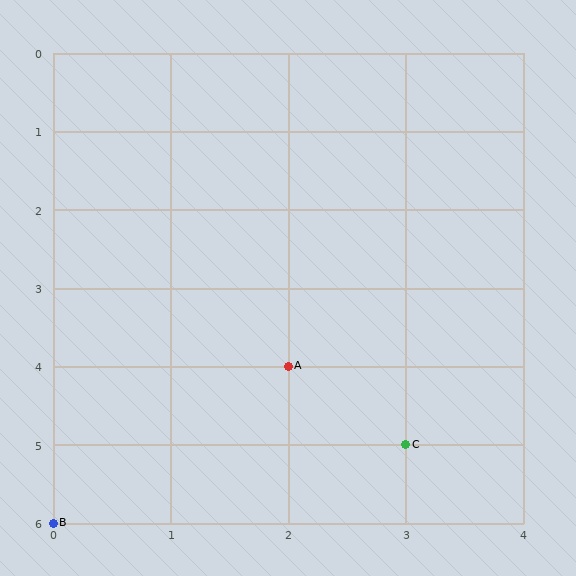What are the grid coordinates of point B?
Point B is at grid coordinates (0, 6).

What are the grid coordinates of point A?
Point A is at grid coordinates (2, 4).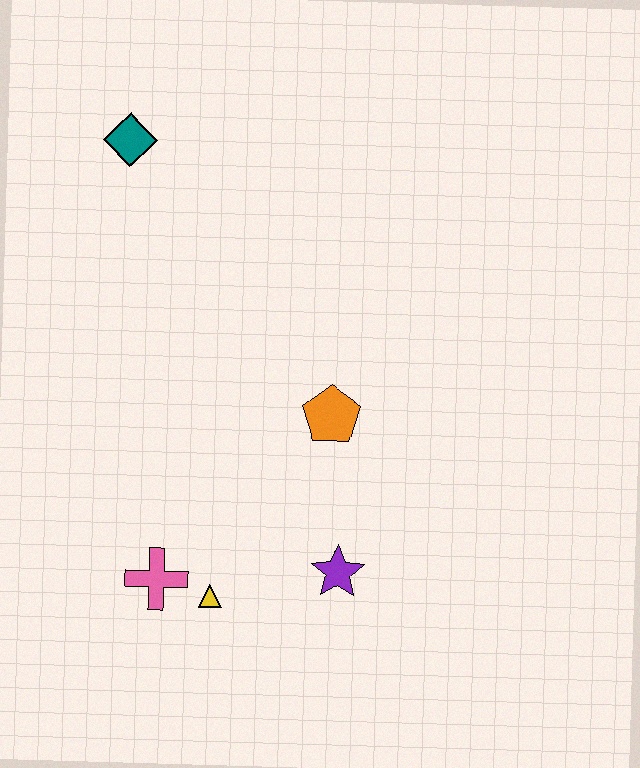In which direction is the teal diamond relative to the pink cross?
The teal diamond is above the pink cross.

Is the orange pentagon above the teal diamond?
No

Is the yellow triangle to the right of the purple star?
No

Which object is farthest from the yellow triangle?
The teal diamond is farthest from the yellow triangle.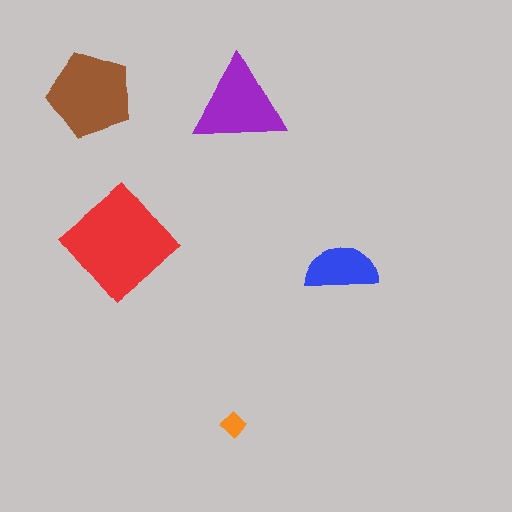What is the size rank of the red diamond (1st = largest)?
1st.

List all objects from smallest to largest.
The orange diamond, the blue semicircle, the purple triangle, the brown pentagon, the red diamond.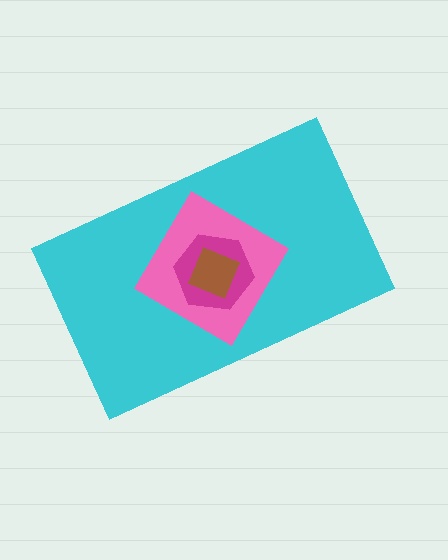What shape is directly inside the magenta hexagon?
The brown diamond.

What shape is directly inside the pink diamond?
The magenta hexagon.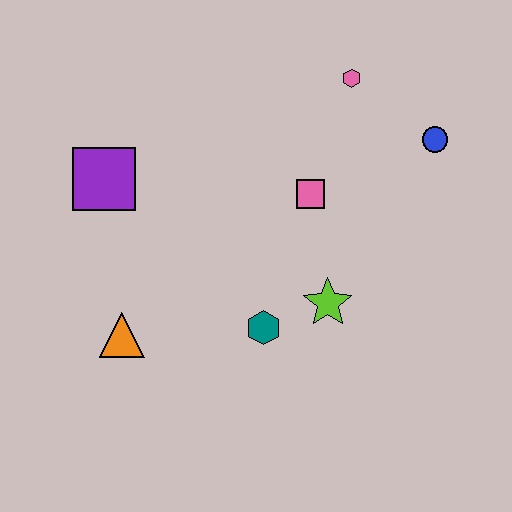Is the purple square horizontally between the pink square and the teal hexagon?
No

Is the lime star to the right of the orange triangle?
Yes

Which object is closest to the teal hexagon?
The lime star is closest to the teal hexagon.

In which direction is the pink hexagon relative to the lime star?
The pink hexagon is above the lime star.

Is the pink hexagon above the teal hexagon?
Yes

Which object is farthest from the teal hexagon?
The pink hexagon is farthest from the teal hexagon.